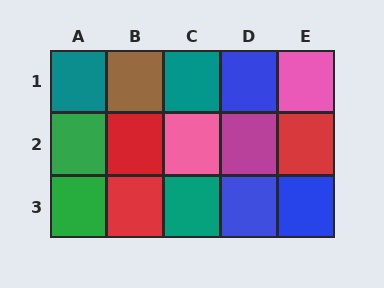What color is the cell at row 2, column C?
Pink.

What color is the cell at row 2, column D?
Magenta.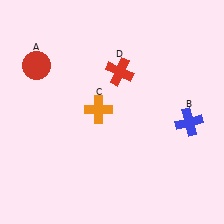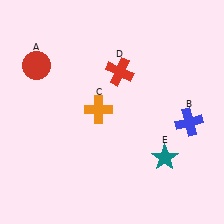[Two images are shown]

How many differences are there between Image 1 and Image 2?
There is 1 difference between the two images.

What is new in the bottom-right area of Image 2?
A teal star (E) was added in the bottom-right area of Image 2.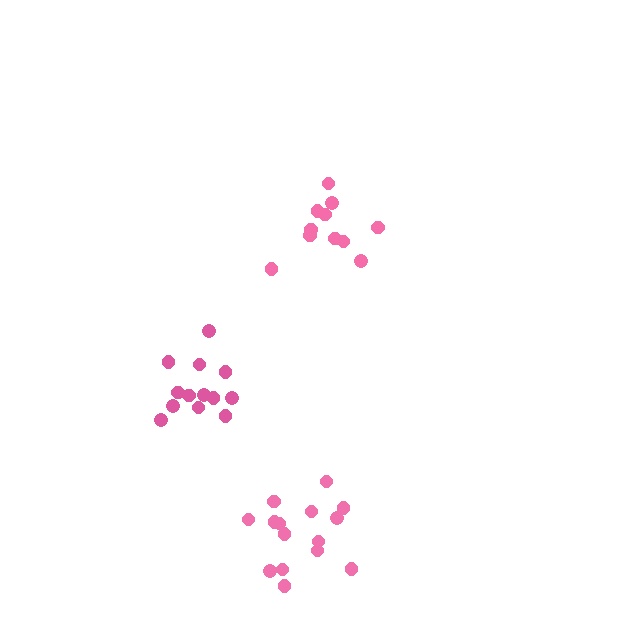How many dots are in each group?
Group 1: 11 dots, Group 2: 15 dots, Group 3: 13 dots (39 total).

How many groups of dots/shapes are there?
There are 3 groups.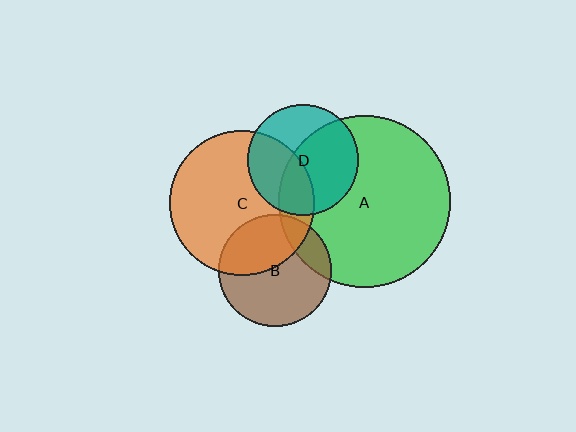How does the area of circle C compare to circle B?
Approximately 1.6 times.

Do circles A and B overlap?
Yes.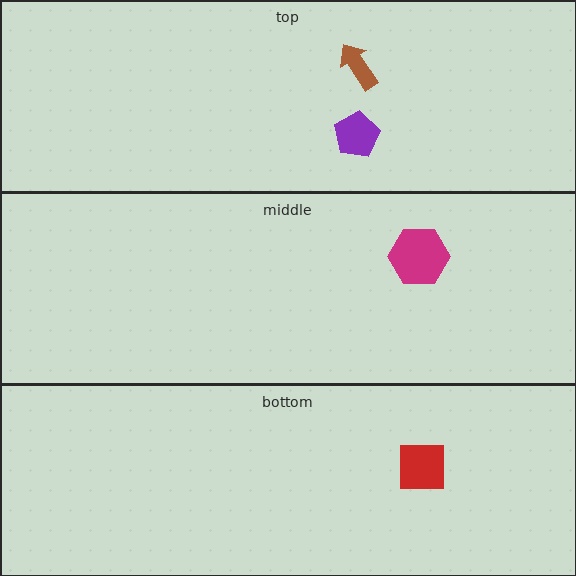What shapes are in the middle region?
The magenta hexagon.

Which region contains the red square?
The bottom region.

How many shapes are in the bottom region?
1.